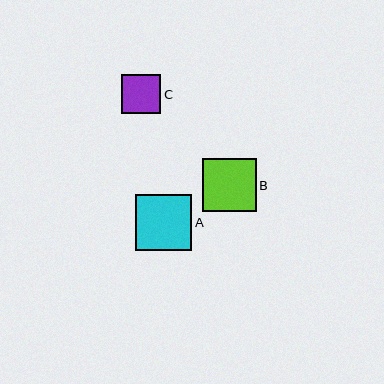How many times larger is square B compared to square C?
Square B is approximately 1.4 times the size of square C.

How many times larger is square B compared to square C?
Square B is approximately 1.4 times the size of square C.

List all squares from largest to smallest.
From largest to smallest: A, B, C.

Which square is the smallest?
Square C is the smallest with a size of approximately 39 pixels.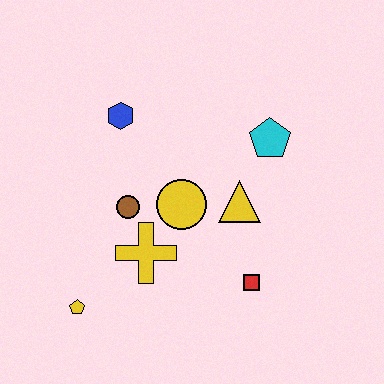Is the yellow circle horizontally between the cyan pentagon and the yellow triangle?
No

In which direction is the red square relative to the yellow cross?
The red square is to the right of the yellow cross.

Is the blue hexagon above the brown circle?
Yes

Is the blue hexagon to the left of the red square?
Yes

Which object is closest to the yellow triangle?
The yellow circle is closest to the yellow triangle.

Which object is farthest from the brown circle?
The cyan pentagon is farthest from the brown circle.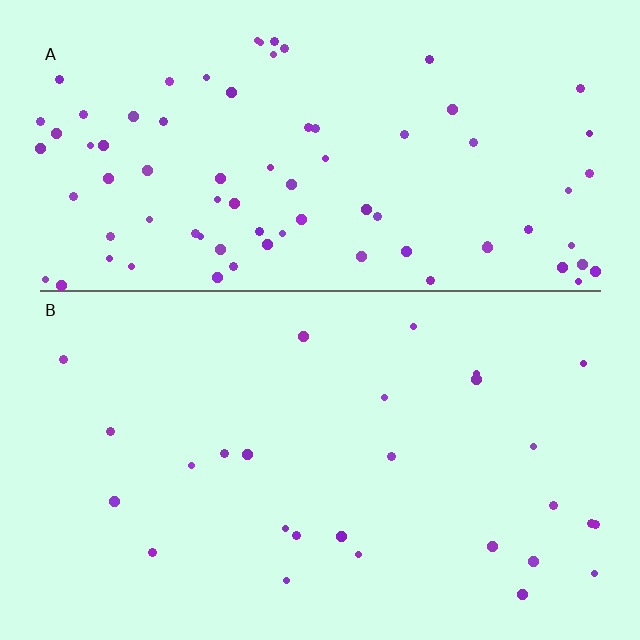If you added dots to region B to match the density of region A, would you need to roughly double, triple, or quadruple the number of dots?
Approximately triple.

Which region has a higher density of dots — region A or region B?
A (the top).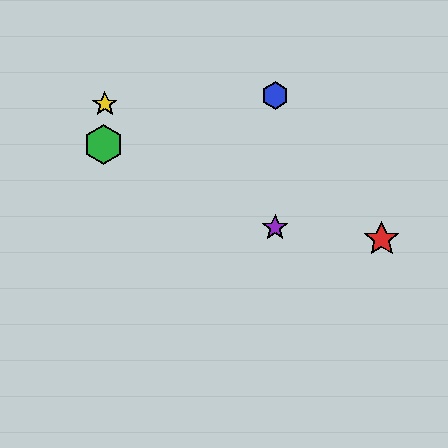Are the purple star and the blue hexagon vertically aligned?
Yes, both are at x≈275.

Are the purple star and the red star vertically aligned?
No, the purple star is at x≈275 and the red star is at x≈382.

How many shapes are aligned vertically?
2 shapes (the blue hexagon, the purple star) are aligned vertically.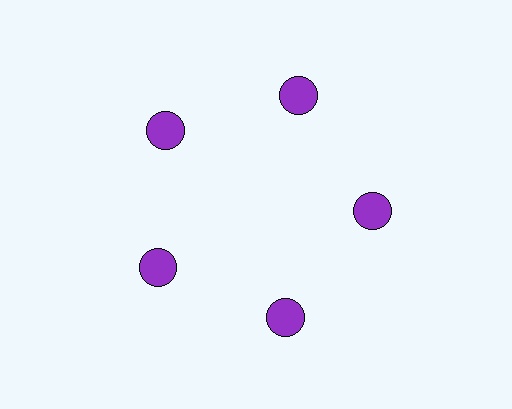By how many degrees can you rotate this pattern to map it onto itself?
The pattern maps onto itself every 72 degrees of rotation.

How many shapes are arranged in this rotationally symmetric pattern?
There are 5 shapes, arranged in 5 groups of 1.